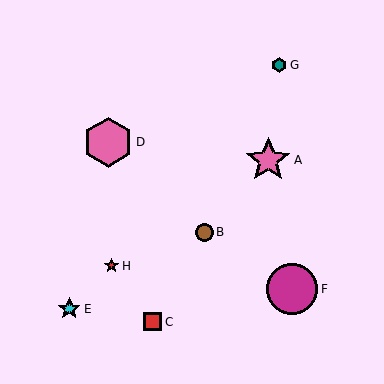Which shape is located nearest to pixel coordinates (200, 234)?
The brown circle (labeled B) at (204, 232) is nearest to that location.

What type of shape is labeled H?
Shape H is a red star.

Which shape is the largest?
The magenta circle (labeled F) is the largest.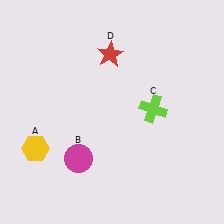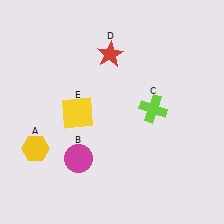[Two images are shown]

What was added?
A yellow square (E) was added in Image 2.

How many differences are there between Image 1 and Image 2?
There is 1 difference between the two images.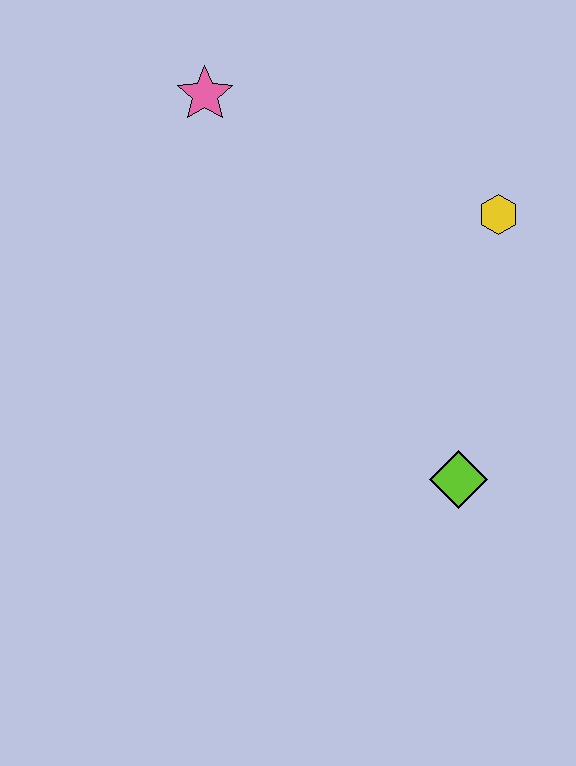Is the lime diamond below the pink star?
Yes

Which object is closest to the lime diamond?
The yellow hexagon is closest to the lime diamond.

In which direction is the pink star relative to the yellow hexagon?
The pink star is to the left of the yellow hexagon.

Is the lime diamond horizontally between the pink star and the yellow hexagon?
Yes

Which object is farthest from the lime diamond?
The pink star is farthest from the lime diamond.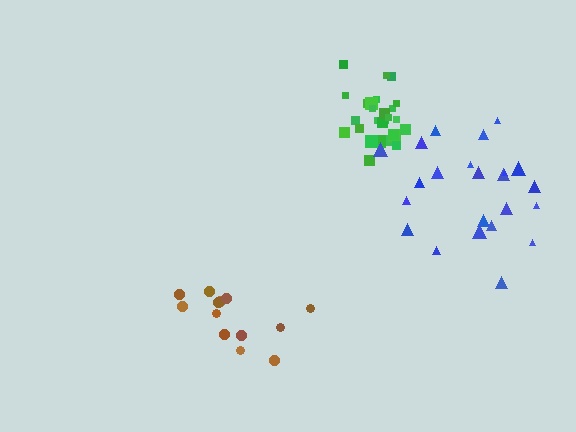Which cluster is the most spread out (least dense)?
Blue.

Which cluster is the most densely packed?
Green.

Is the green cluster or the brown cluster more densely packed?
Green.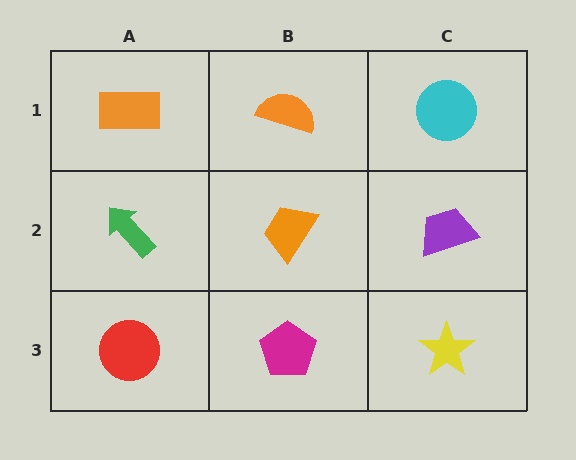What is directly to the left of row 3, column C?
A magenta pentagon.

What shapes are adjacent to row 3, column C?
A purple trapezoid (row 2, column C), a magenta pentagon (row 3, column B).